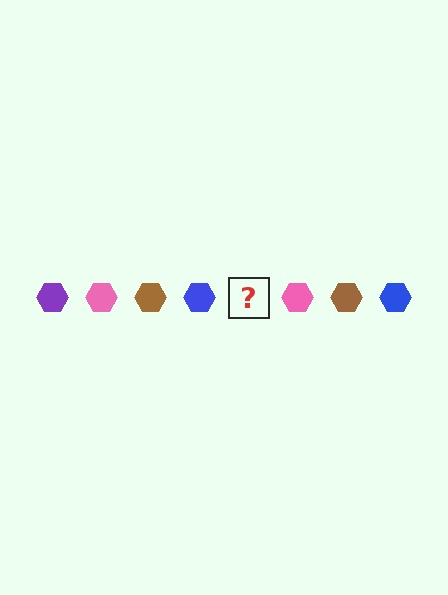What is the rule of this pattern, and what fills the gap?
The rule is that the pattern cycles through purple, pink, brown, blue hexagons. The gap should be filled with a purple hexagon.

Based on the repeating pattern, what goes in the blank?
The blank should be a purple hexagon.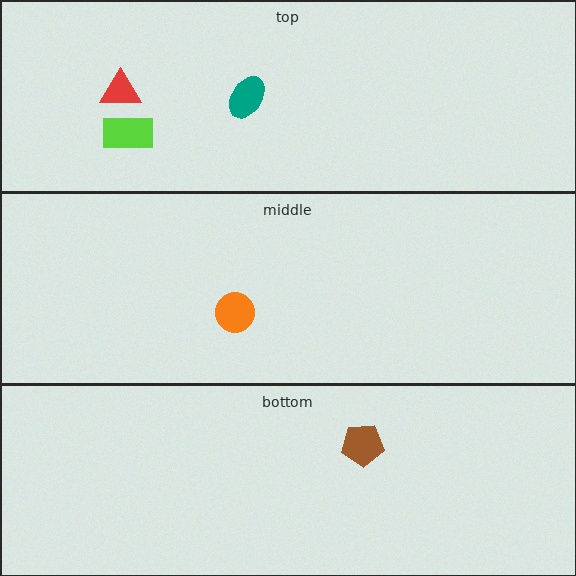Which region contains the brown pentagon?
The bottom region.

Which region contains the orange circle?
The middle region.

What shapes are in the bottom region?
The brown pentagon.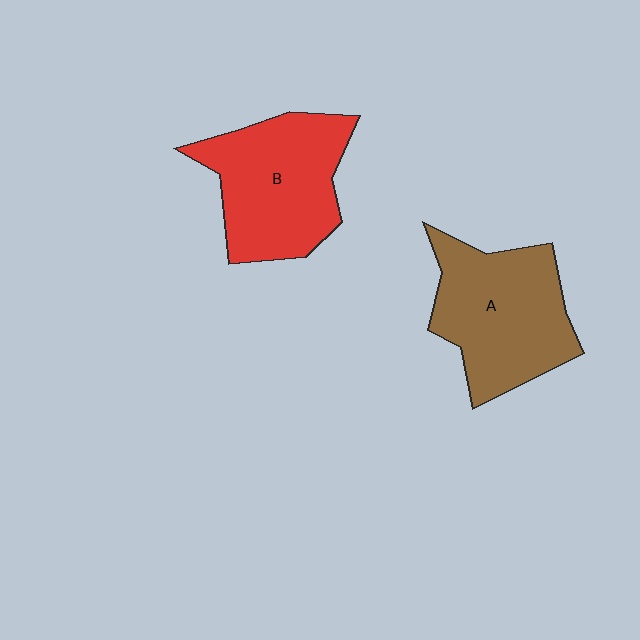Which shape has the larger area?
Shape A (brown).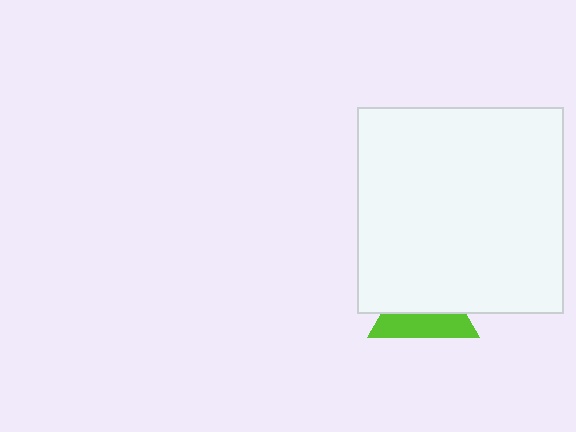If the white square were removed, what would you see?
You would see the complete lime triangle.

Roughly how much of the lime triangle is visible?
A small part of it is visible (roughly 43%).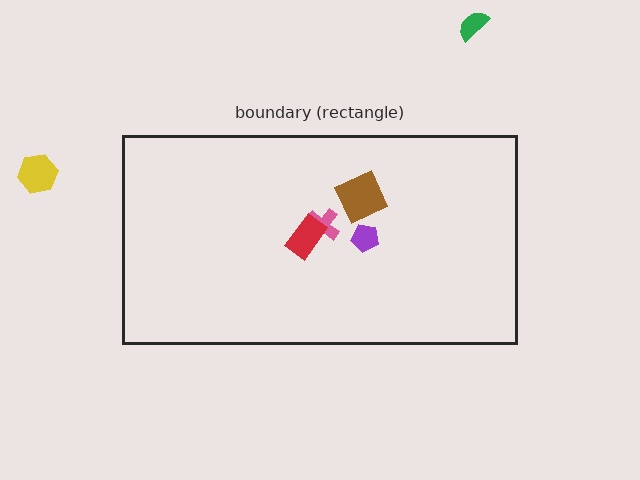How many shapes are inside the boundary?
4 inside, 2 outside.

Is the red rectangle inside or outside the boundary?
Inside.